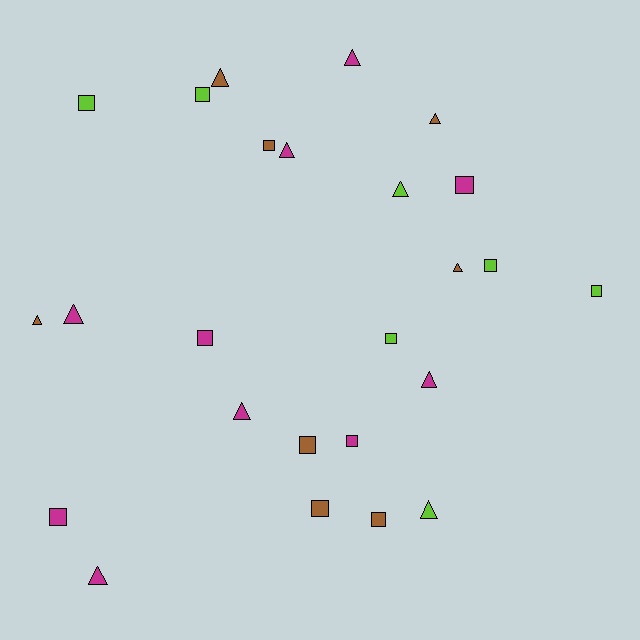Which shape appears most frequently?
Square, with 13 objects.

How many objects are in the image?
There are 25 objects.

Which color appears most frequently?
Magenta, with 10 objects.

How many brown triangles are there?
There are 4 brown triangles.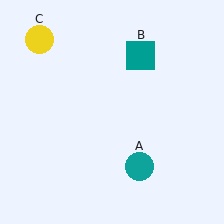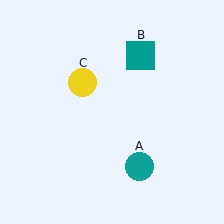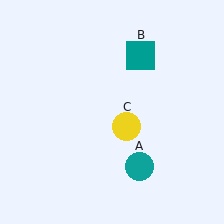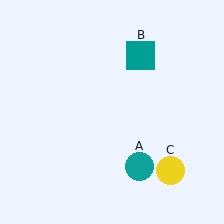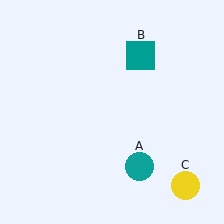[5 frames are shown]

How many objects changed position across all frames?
1 object changed position: yellow circle (object C).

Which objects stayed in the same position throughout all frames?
Teal circle (object A) and teal square (object B) remained stationary.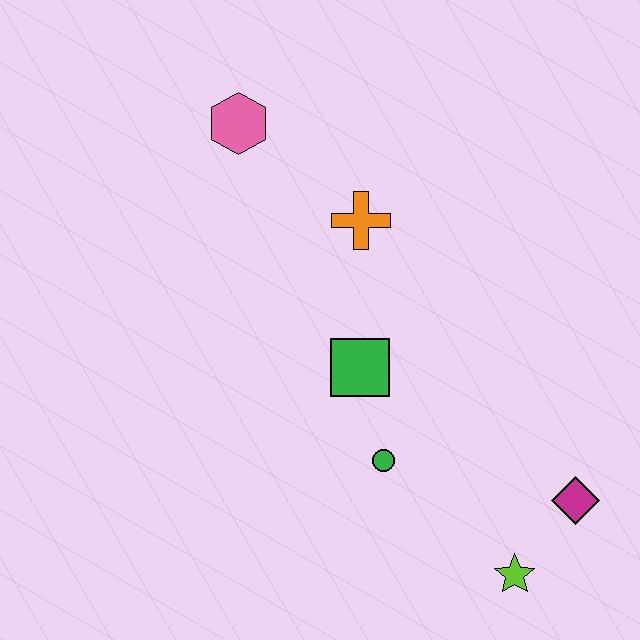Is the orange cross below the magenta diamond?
No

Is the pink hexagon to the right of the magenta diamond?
No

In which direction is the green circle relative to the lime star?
The green circle is to the left of the lime star.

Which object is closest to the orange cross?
The green square is closest to the orange cross.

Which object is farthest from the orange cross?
The lime star is farthest from the orange cross.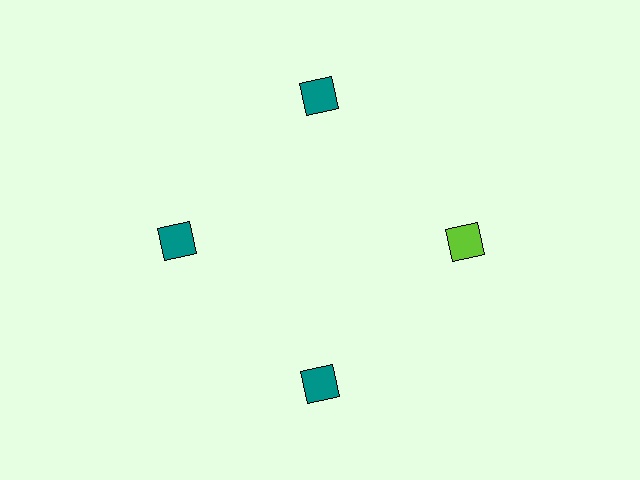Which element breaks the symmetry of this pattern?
The lime diamond at roughly the 3 o'clock position breaks the symmetry. All other shapes are teal diamonds.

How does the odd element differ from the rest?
It has a different color: lime instead of teal.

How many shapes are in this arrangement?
There are 4 shapes arranged in a ring pattern.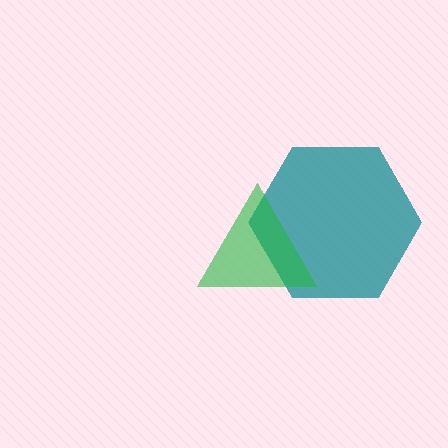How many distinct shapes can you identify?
There are 2 distinct shapes: a teal hexagon, a green triangle.